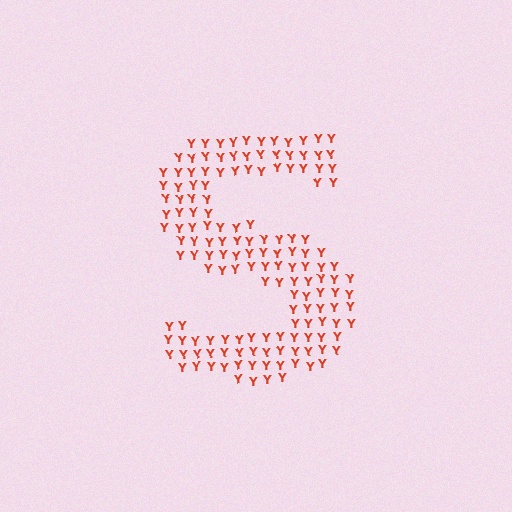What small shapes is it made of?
It is made of small letter Y's.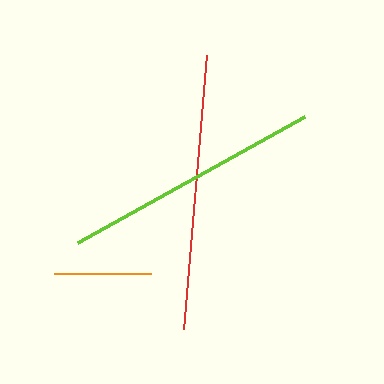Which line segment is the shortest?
The orange line is the shortest at approximately 97 pixels.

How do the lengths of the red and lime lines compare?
The red and lime lines are approximately the same length.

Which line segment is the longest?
The red line is the longest at approximately 275 pixels.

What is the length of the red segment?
The red segment is approximately 275 pixels long.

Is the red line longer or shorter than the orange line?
The red line is longer than the orange line.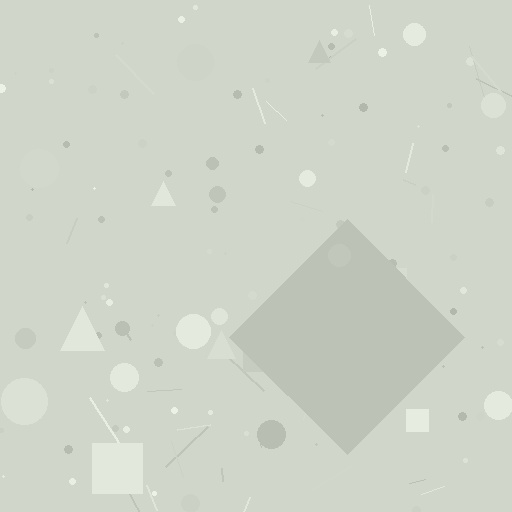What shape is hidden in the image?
A diamond is hidden in the image.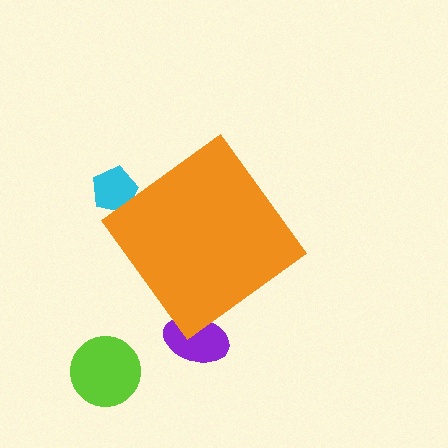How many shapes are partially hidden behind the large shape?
2 shapes are partially hidden.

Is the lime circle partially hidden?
No, the lime circle is fully visible.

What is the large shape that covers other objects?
An orange diamond.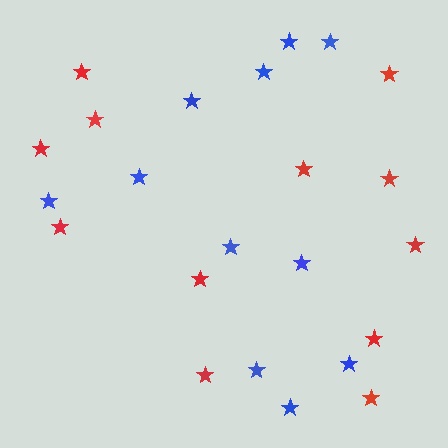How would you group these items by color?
There are 2 groups: one group of blue stars (11) and one group of red stars (12).